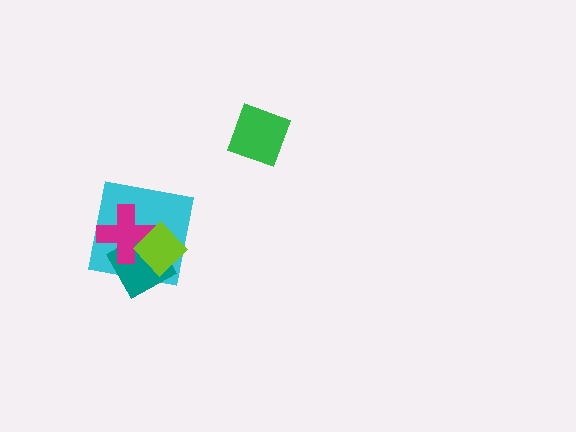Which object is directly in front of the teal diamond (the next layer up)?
The magenta cross is directly in front of the teal diamond.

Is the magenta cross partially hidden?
Yes, it is partially covered by another shape.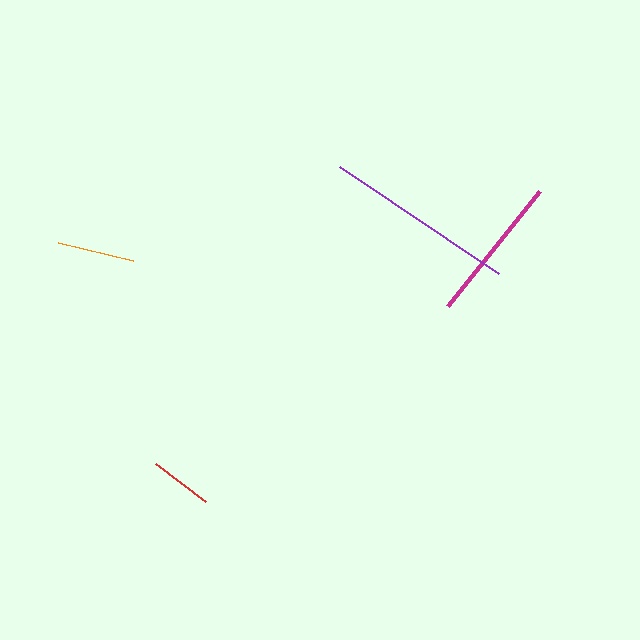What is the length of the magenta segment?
The magenta segment is approximately 147 pixels long.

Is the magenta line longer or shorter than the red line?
The magenta line is longer than the red line.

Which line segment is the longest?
The purple line is the longest at approximately 192 pixels.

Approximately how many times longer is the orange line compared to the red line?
The orange line is approximately 1.2 times the length of the red line.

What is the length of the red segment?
The red segment is approximately 63 pixels long.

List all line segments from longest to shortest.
From longest to shortest: purple, magenta, orange, red.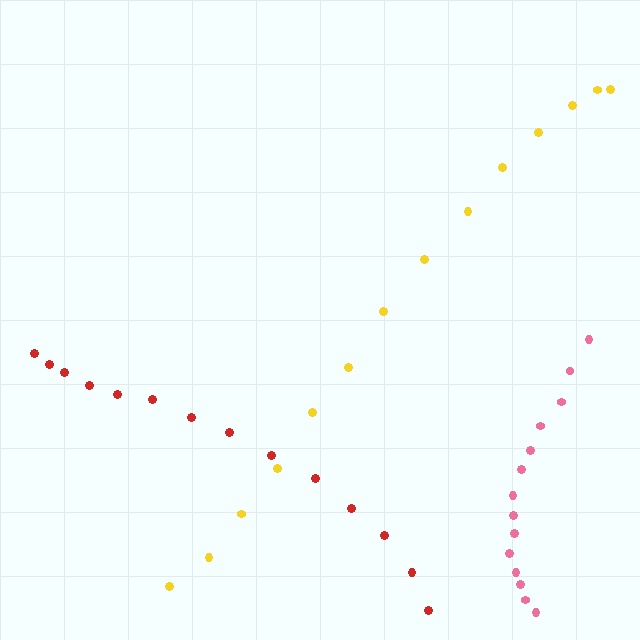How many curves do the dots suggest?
There are 3 distinct paths.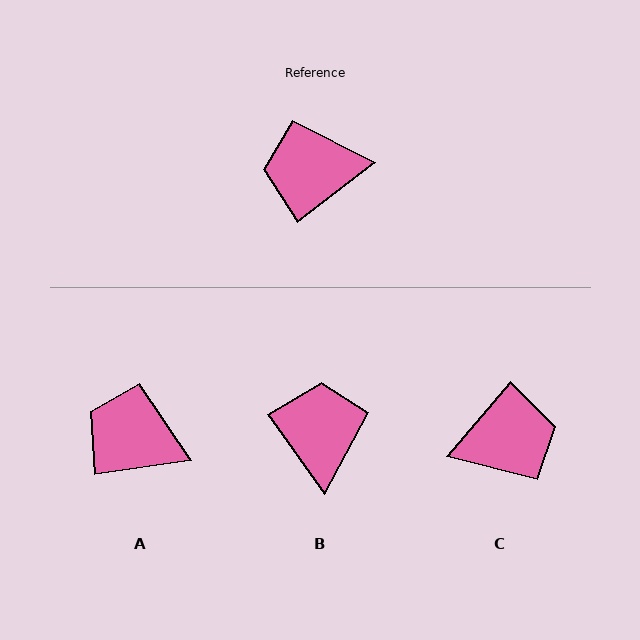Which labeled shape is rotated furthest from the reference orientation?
C, about 168 degrees away.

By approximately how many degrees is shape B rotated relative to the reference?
Approximately 91 degrees clockwise.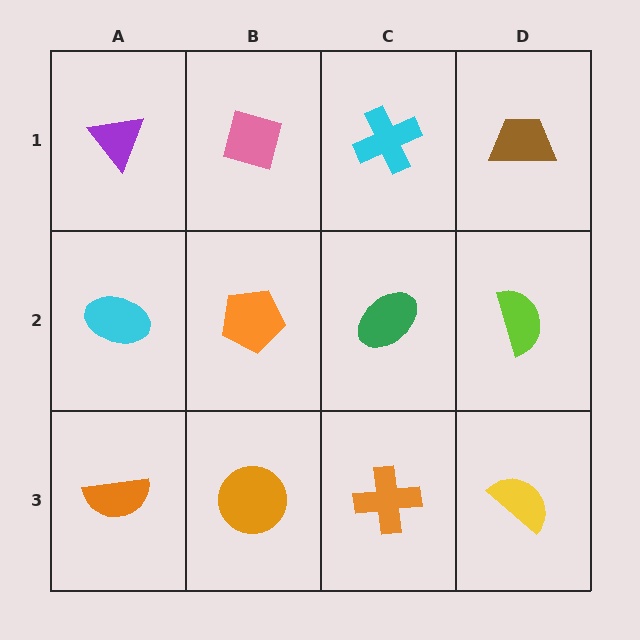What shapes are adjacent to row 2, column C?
A cyan cross (row 1, column C), an orange cross (row 3, column C), an orange pentagon (row 2, column B), a lime semicircle (row 2, column D).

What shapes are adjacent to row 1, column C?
A green ellipse (row 2, column C), a pink square (row 1, column B), a brown trapezoid (row 1, column D).